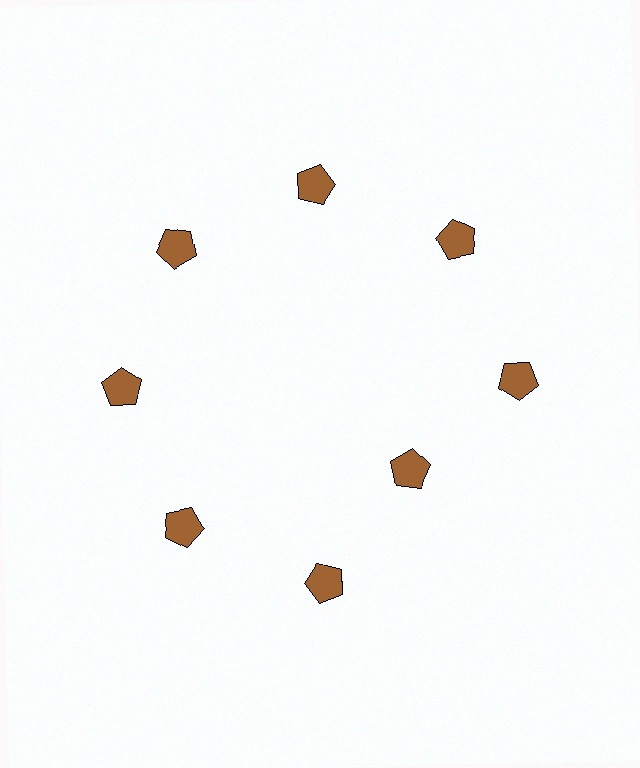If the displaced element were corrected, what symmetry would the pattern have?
It would have 8-fold rotational symmetry — the pattern would map onto itself every 45 degrees.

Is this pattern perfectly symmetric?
No. The 8 brown pentagons are arranged in a ring, but one element near the 4 o'clock position is pulled inward toward the center, breaking the 8-fold rotational symmetry.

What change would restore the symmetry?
The symmetry would be restored by moving it outward, back onto the ring so that all 8 pentagons sit at equal angles and equal distance from the center.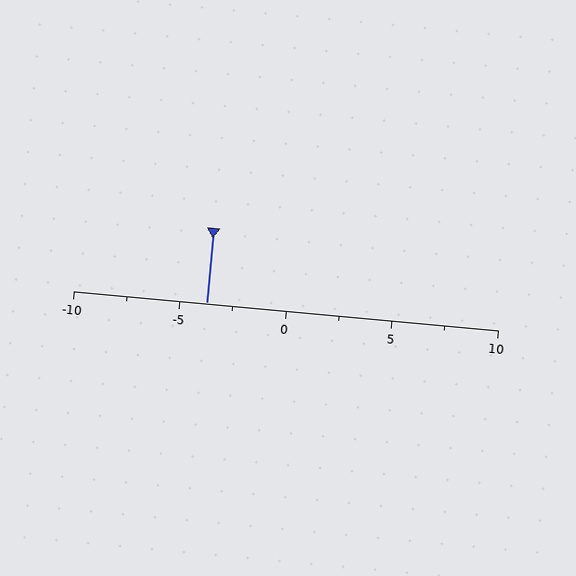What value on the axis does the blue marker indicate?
The marker indicates approximately -3.8.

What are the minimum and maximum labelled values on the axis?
The axis runs from -10 to 10.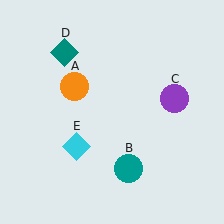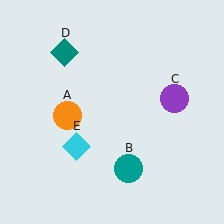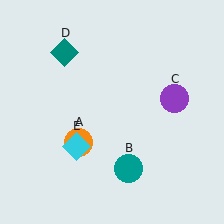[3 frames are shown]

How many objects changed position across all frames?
1 object changed position: orange circle (object A).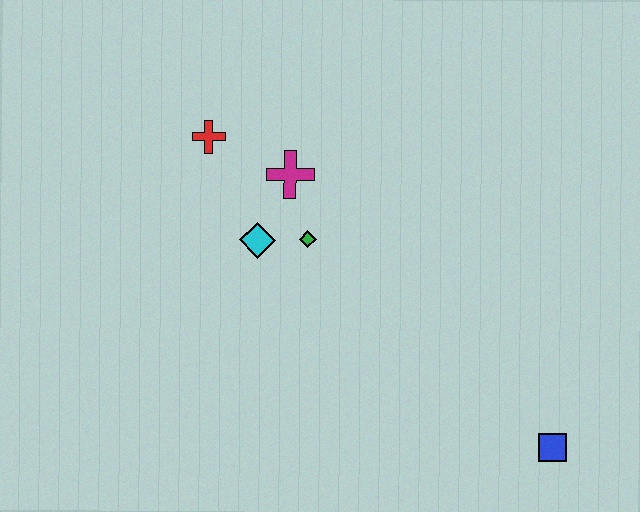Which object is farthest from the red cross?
The blue square is farthest from the red cross.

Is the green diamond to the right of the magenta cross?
Yes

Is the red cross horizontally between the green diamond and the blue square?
No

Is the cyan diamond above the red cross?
No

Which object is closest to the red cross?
The magenta cross is closest to the red cross.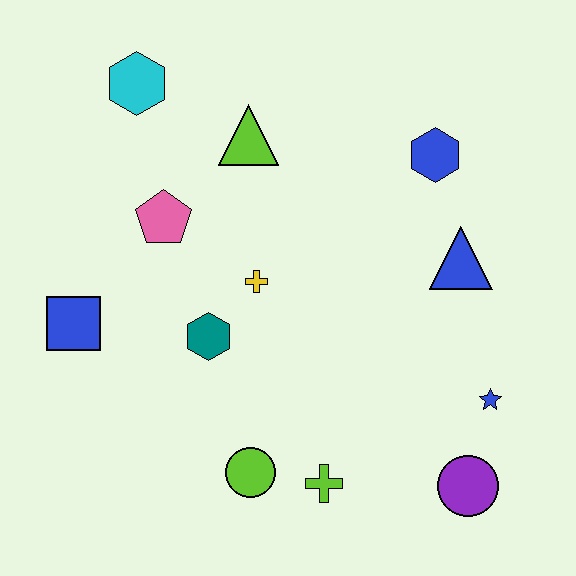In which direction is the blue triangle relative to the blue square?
The blue triangle is to the right of the blue square.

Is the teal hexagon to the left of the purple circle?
Yes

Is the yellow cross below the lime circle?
No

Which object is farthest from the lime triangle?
The purple circle is farthest from the lime triangle.